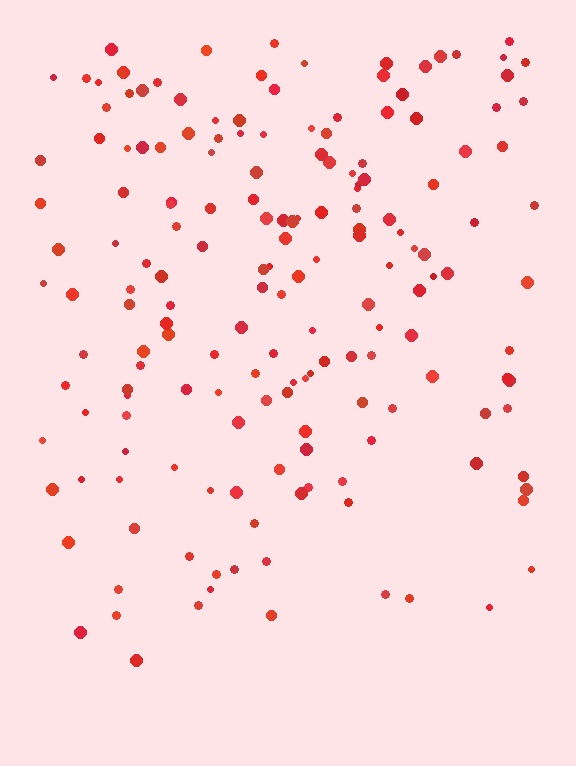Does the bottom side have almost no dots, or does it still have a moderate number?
Still a moderate number, just noticeably fewer than the top.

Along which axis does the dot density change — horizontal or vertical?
Vertical.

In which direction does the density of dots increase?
From bottom to top, with the top side densest.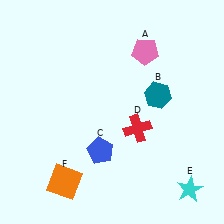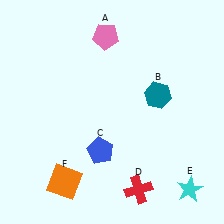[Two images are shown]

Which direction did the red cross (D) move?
The red cross (D) moved down.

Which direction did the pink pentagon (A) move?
The pink pentagon (A) moved left.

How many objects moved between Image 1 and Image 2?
2 objects moved between the two images.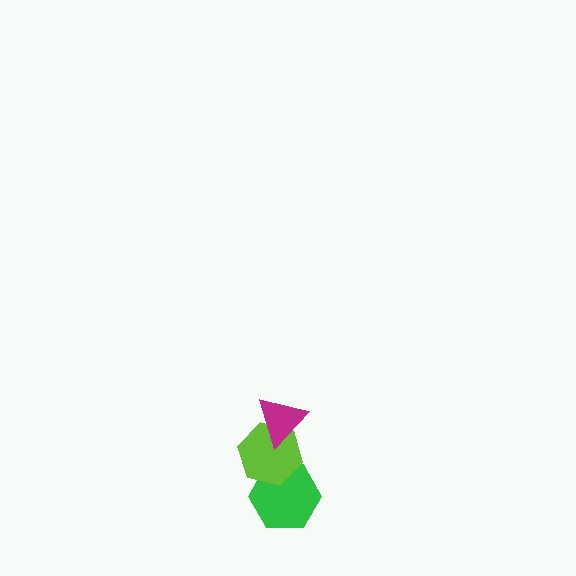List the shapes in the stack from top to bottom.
From top to bottom: the magenta triangle, the lime hexagon, the green hexagon.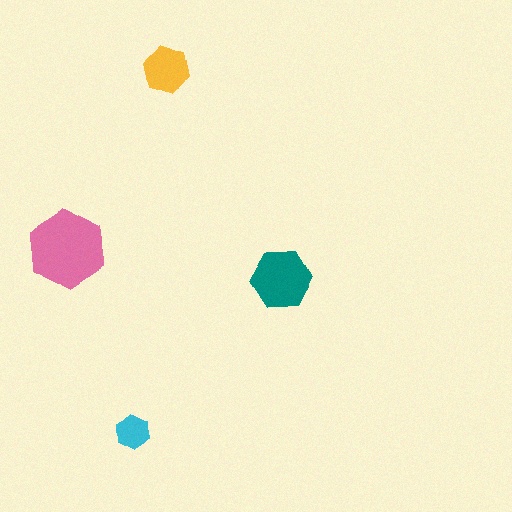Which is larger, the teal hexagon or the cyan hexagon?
The teal one.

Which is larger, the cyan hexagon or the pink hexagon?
The pink one.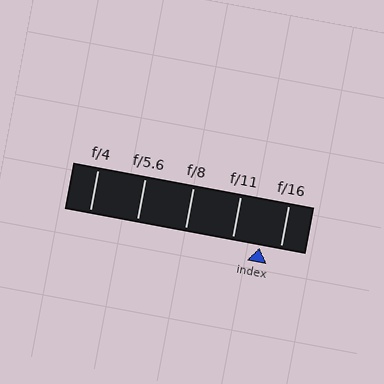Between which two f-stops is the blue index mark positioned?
The index mark is between f/11 and f/16.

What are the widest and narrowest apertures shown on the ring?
The widest aperture shown is f/4 and the narrowest is f/16.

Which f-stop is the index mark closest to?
The index mark is closest to f/16.